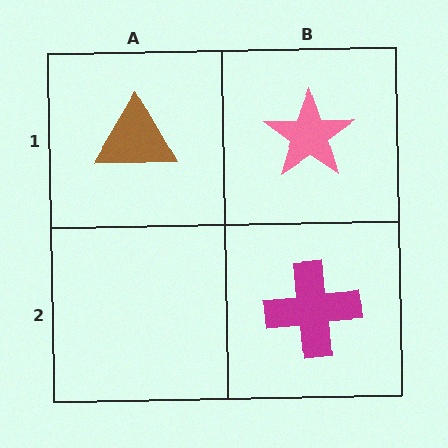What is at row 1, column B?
A pink star.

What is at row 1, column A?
A brown triangle.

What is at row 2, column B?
A magenta cross.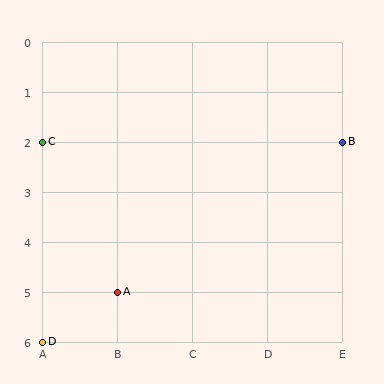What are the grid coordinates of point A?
Point A is at grid coordinates (B, 5).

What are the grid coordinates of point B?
Point B is at grid coordinates (E, 2).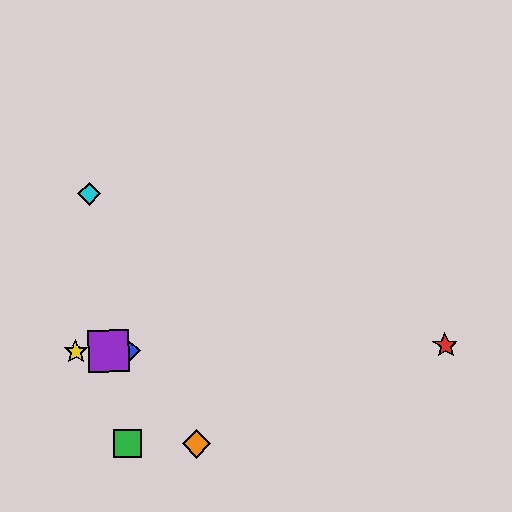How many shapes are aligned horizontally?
4 shapes (the red star, the blue diamond, the yellow star, the purple square) are aligned horizontally.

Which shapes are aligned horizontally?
The red star, the blue diamond, the yellow star, the purple square are aligned horizontally.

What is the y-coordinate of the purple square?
The purple square is at y≈351.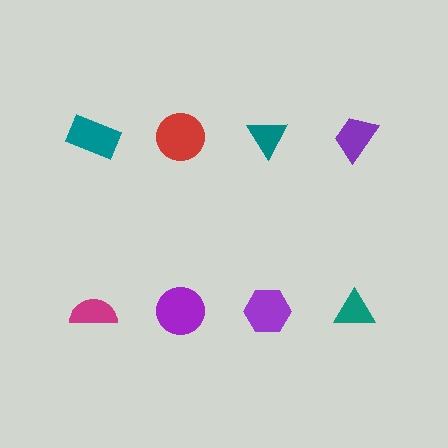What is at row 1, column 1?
A teal rectangle.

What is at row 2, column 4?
A teal triangle.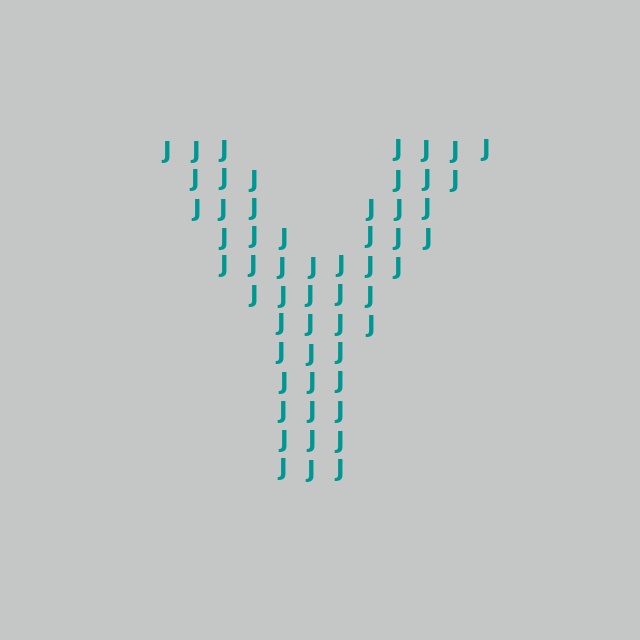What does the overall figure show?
The overall figure shows the letter Y.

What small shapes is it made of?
It is made of small letter J's.